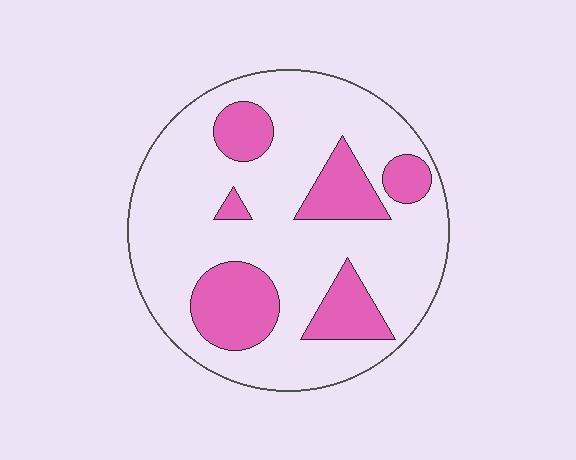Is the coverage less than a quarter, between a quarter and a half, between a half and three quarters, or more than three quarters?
Less than a quarter.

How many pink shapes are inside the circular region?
6.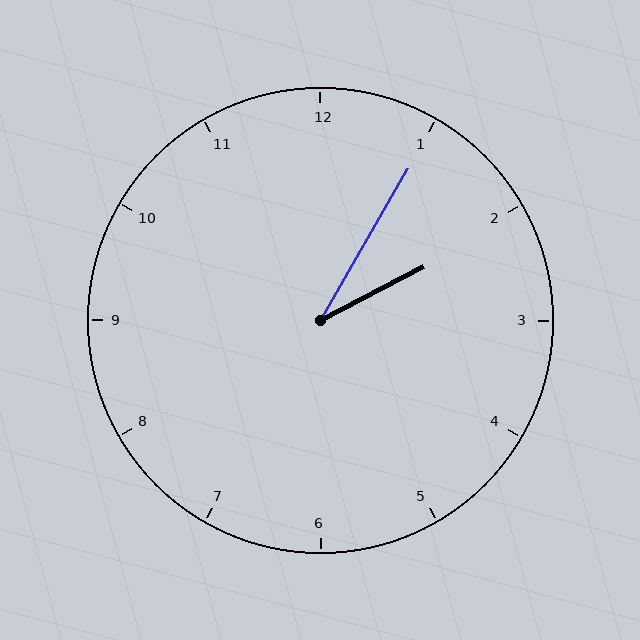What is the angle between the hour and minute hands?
Approximately 32 degrees.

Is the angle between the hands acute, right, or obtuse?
It is acute.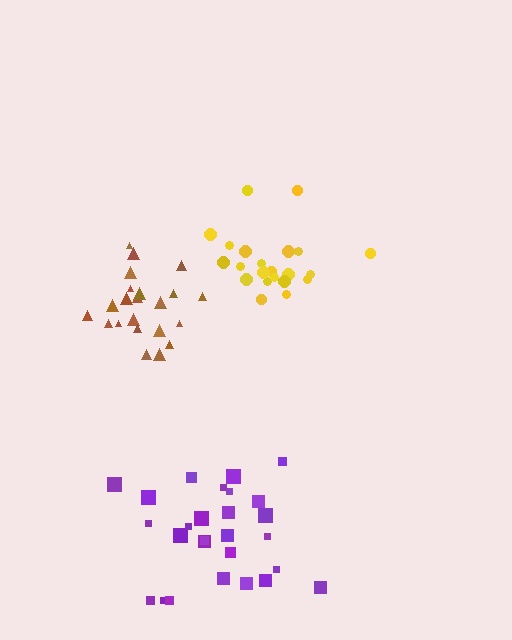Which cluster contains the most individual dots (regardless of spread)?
Purple (27).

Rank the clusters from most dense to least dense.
brown, yellow, purple.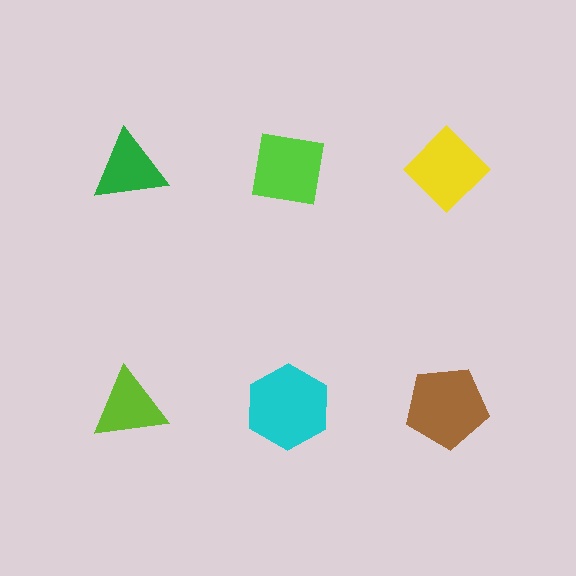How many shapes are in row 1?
3 shapes.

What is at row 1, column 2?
A lime square.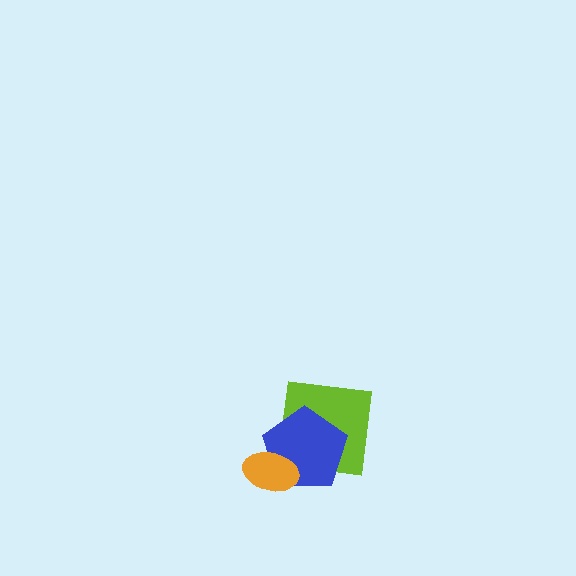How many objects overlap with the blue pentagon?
2 objects overlap with the blue pentagon.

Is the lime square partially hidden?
Yes, it is partially covered by another shape.